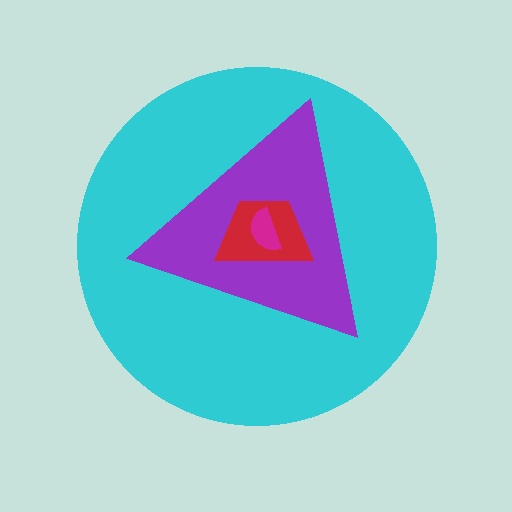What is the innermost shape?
The magenta semicircle.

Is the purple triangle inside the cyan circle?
Yes.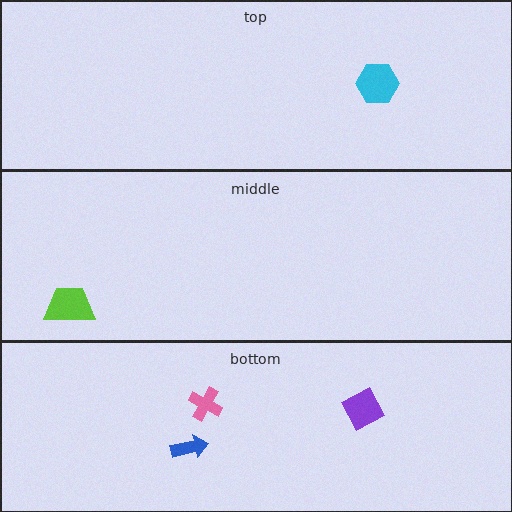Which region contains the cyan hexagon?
The top region.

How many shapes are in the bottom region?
3.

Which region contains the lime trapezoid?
The middle region.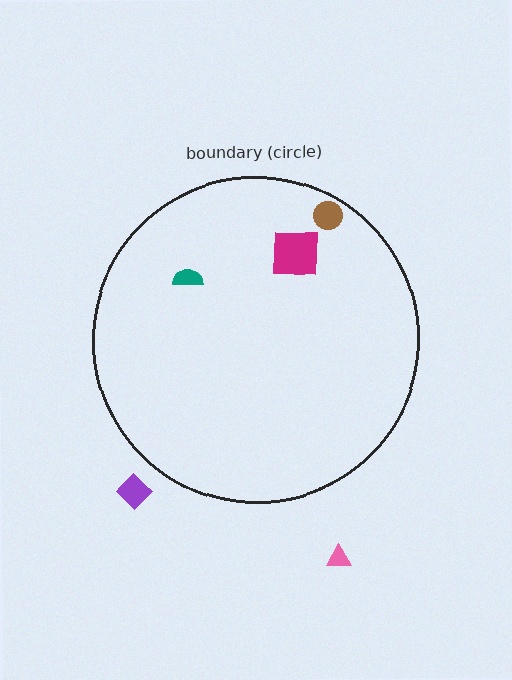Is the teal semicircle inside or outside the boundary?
Inside.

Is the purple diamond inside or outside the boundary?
Outside.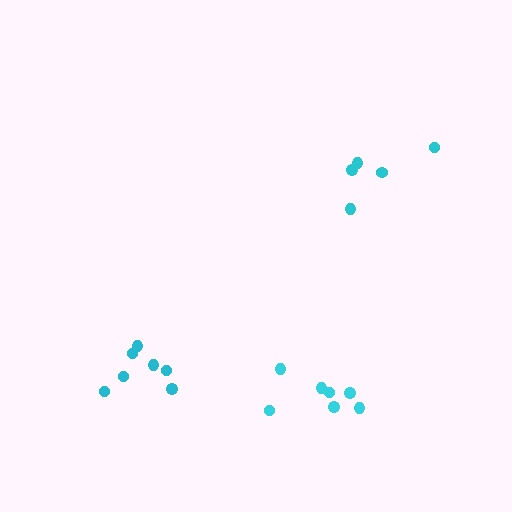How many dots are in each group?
Group 1: 7 dots, Group 2: 7 dots, Group 3: 5 dots (19 total).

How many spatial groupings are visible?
There are 3 spatial groupings.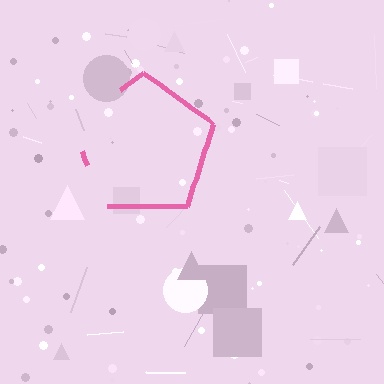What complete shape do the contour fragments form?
The contour fragments form a pentagon.